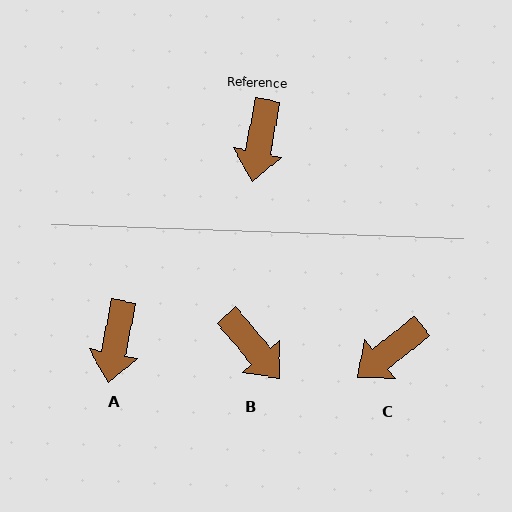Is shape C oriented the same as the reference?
No, it is off by about 40 degrees.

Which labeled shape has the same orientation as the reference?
A.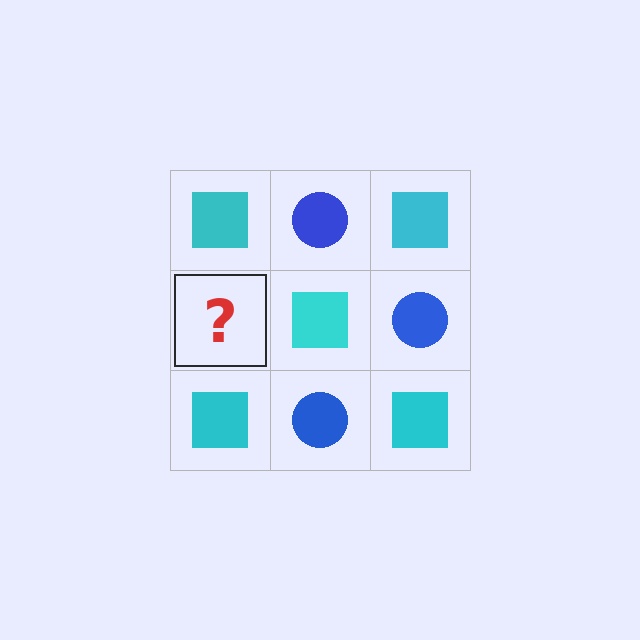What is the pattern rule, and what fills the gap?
The rule is that it alternates cyan square and blue circle in a checkerboard pattern. The gap should be filled with a blue circle.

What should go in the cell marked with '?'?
The missing cell should contain a blue circle.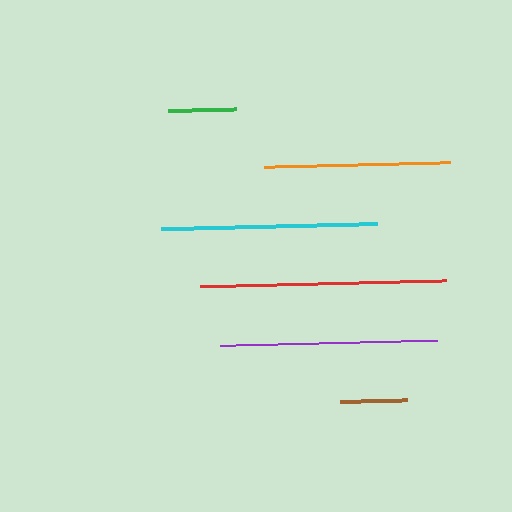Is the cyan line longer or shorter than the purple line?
The purple line is longer than the cyan line.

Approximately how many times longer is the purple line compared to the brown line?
The purple line is approximately 3.2 times the length of the brown line.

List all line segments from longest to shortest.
From longest to shortest: red, purple, cyan, orange, green, brown.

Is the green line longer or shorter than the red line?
The red line is longer than the green line.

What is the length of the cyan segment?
The cyan segment is approximately 216 pixels long.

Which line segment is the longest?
The red line is the longest at approximately 246 pixels.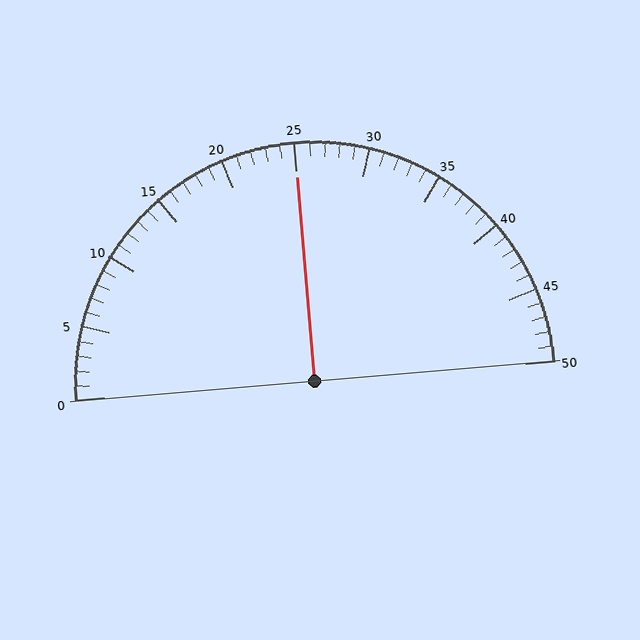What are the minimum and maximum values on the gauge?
The gauge ranges from 0 to 50.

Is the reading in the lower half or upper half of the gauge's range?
The reading is in the upper half of the range (0 to 50).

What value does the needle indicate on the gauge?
The needle indicates approximately 25.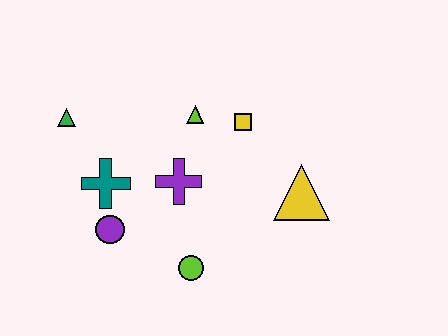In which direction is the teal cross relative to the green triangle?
The teal cross is below the green triangle.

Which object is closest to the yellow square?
The lime triangle is closest to the yellow square.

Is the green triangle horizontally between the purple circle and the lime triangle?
No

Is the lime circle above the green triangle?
No